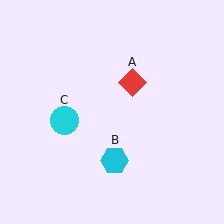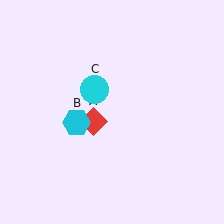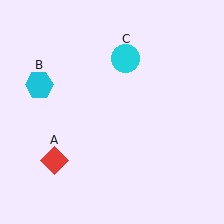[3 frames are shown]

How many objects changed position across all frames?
3 objects changed position: red diamond (object A), cyan hexagon (object B), cyan circle (object C).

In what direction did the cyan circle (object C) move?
The cyan circle (object C) moved up and to the right.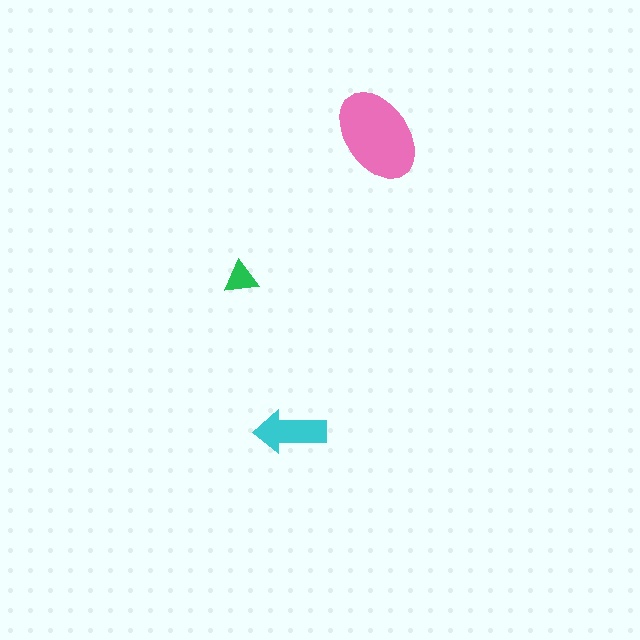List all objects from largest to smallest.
The pink ellipse, the cyan arrow, the green triangle.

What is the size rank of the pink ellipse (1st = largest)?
1st.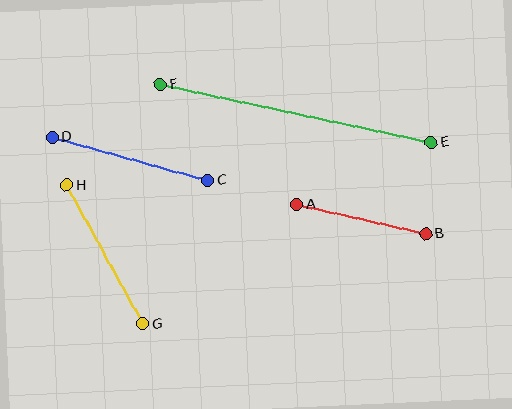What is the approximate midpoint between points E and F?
The midpoint is at approximately (296, 113) pixels.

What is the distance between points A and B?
The distance is approximately 132 pixels.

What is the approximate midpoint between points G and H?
The midpoint is at approximately (105, 254) pixels.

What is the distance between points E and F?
The distance is approximately 277 pixels.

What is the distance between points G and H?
The distance is approximately 158 pixels.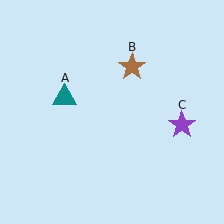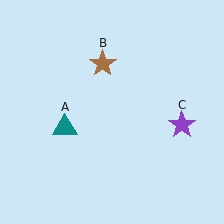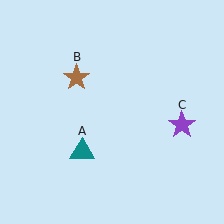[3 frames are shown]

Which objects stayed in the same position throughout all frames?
Purple star (object C) remained stationary.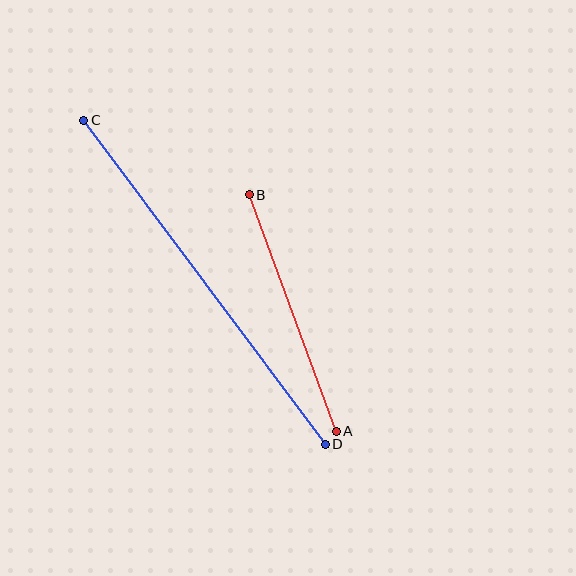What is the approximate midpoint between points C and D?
The midpoint is at approximately (204, 282) pixels.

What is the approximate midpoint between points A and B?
The midpoint is at approximately (293, 313) pixels.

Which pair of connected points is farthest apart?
Points C and D are farthest apart.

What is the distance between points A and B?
The distance is approximately 252 pixels.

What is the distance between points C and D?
The distance is approximately 404 pixels.